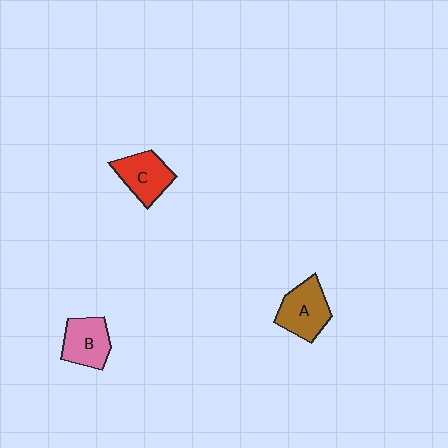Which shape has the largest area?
Shape A (brown).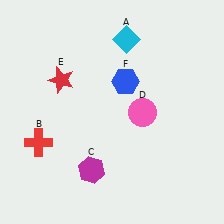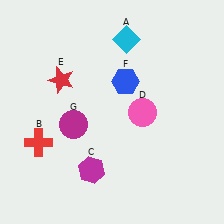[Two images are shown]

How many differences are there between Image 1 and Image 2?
There is 1 difference between the two images.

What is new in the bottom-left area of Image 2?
A magenta circle (G) was added in the bottom-left area of Image 2.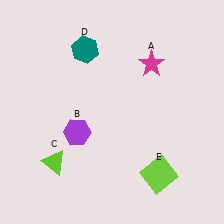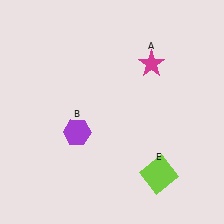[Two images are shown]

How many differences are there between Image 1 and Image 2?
There are 2 differences between the two images.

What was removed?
The teal hexagon (D), the lime triangle (C) were removed in Image 2.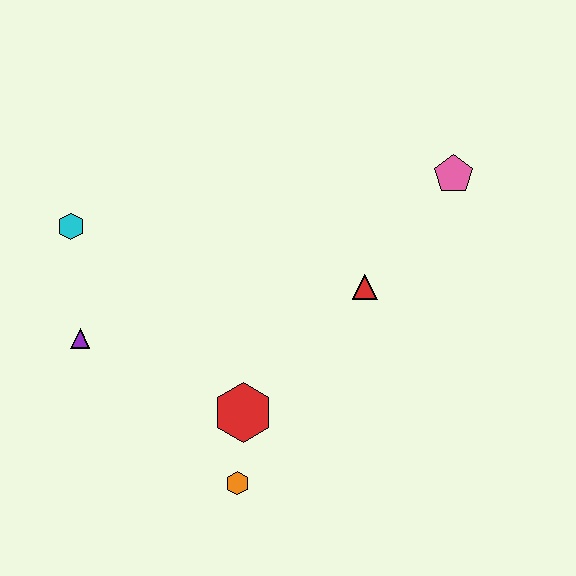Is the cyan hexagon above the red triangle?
Yes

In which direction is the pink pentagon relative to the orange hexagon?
The pink pentagon is above the orange hexagon.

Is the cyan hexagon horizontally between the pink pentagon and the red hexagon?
No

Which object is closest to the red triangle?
The pink pentagon is closest to the red triangle.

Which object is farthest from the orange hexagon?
The pink pentagon is farthest from the orange hexagon.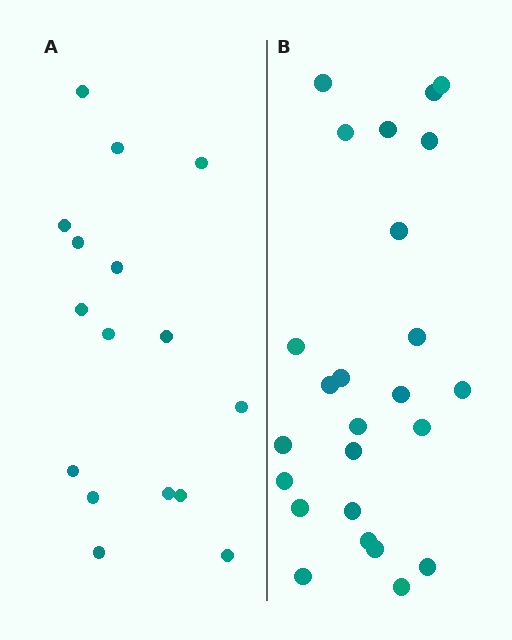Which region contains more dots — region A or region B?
Region B (the right region) has more dots.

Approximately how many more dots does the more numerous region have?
Region B has roughly 8 or so more dots than region A.